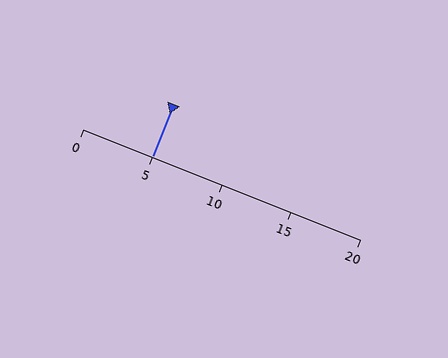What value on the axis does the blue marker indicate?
The marker indicates approximately 5.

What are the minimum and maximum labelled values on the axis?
The axis runs from 0 to 20.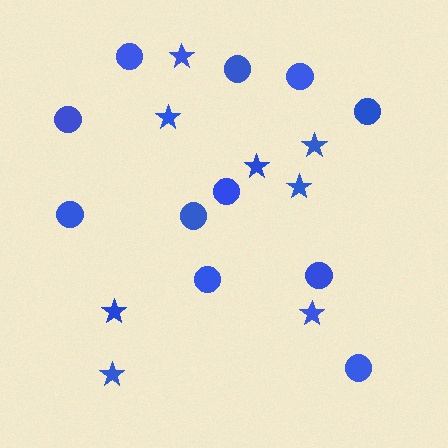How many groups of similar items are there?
There are 2 groups: one group of circles (11) and one group of stars (8).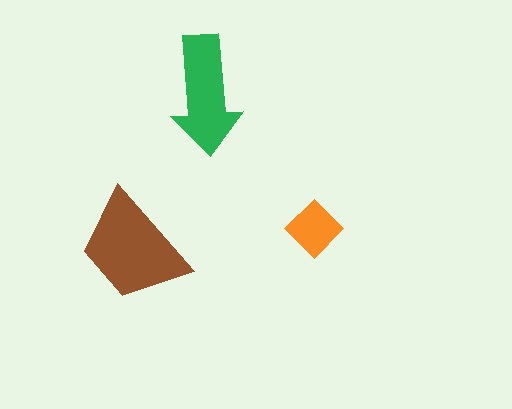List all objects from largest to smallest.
The brown trapezoid, the green arrow, the orange diamond.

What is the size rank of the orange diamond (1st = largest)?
3rd.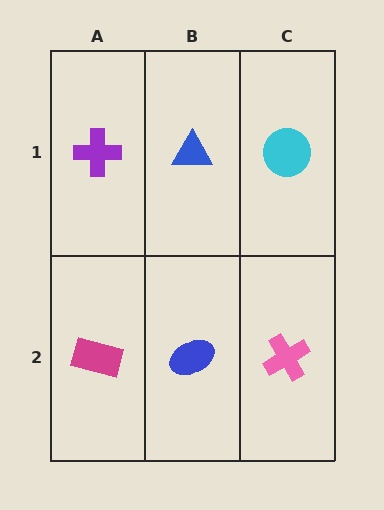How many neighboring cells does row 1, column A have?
2.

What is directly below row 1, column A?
A magenta rectangle.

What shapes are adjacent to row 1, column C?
A pink cross (row 2, column C), a blue triangle (row 1, column B).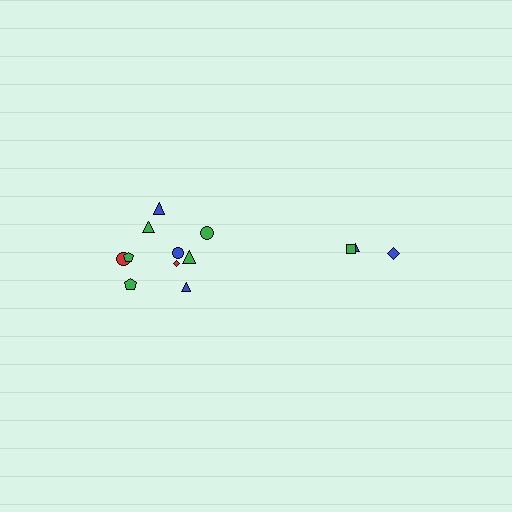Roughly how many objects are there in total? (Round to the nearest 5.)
Roughly 15 objects in total.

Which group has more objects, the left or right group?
The left group.